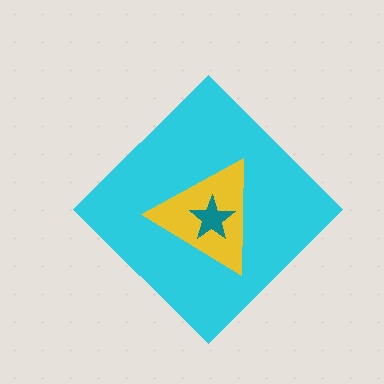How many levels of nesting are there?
3.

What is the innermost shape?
The teal star.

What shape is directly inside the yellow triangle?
The teal star.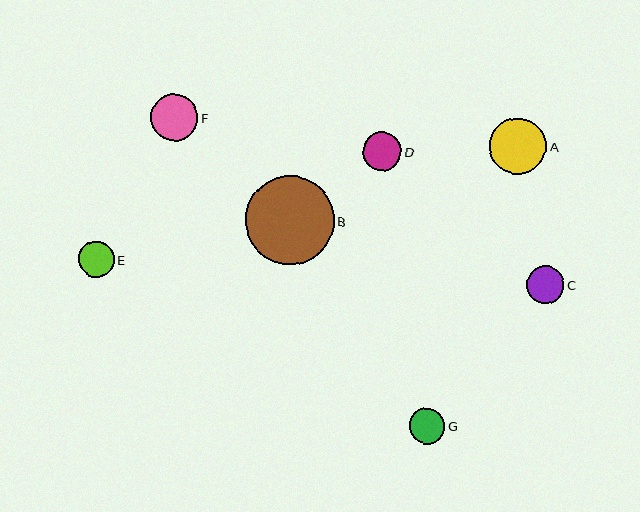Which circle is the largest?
Circle B is the largest with a size of approximately 89 pixels.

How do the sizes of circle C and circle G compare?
Circle C and circle G are approximately the same size.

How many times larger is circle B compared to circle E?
Circle B is approximately 2.5 times the size of circle E.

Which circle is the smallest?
Circle G is the smallest with a size of approximately 36 pixels.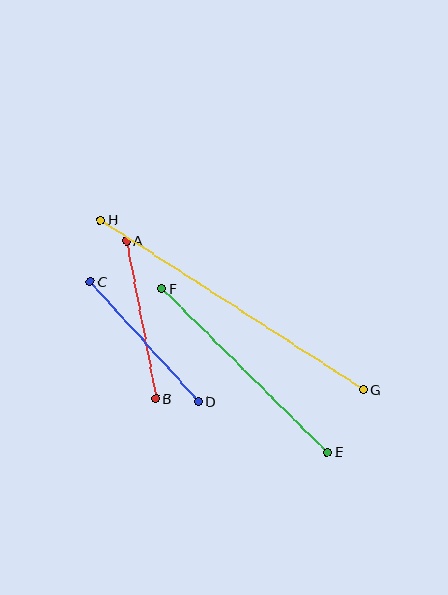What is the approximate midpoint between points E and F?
The midpoint is at approximately (245, 370) pixels.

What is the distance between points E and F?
The distance is approximately 232 pixels.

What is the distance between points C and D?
The distance is approximately 162 pixels.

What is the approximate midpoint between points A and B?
The midpoint is at approximately (141, 319) pixels.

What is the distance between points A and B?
The distance is approximately 160 pixels.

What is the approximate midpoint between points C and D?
The midpoint is at approximately (144, 342) pixels.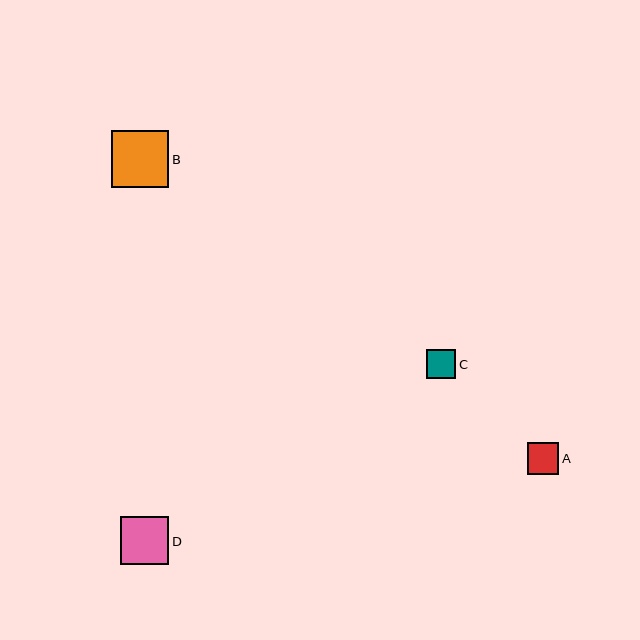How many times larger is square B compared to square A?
Square B is approximately 1.8 times the size of square A.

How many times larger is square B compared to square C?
Square B is approximately 1.9 times the size of square C.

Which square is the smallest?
Square C is the smallest with a size of approximately 29 pixels.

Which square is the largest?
Square B is the largest with a size of approximately 57 pixels.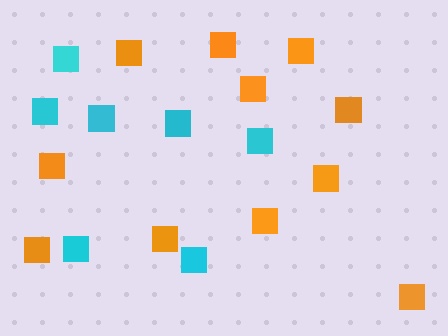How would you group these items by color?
There are 2 groups: one group of cyan squares (7) and one group of orange squares (11).